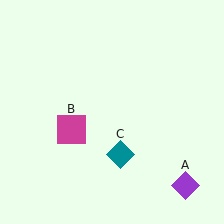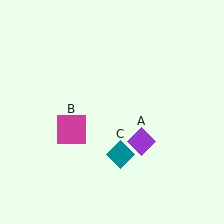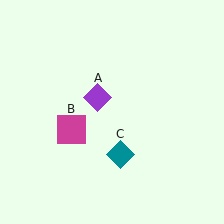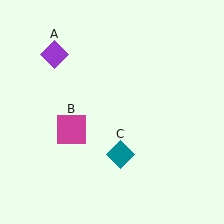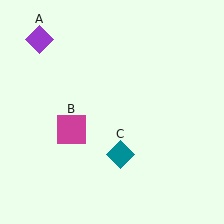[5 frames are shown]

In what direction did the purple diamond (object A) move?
The purple diamond (object A) moved up and to the left.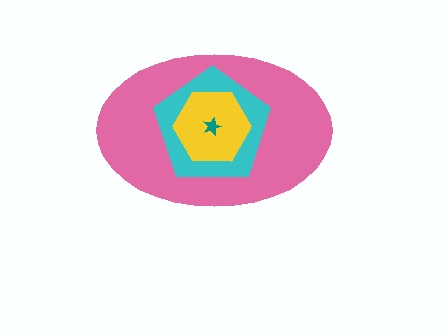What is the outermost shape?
The pink ellipse.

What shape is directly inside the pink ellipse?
The cyan pentagon.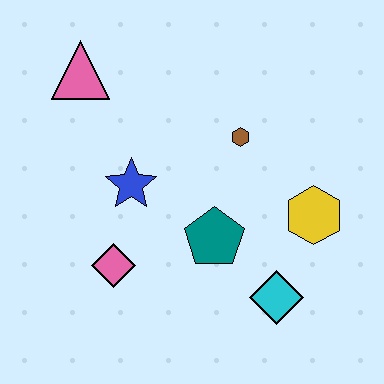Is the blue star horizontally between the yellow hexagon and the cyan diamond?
No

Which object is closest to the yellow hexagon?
The cyan diamond is closest to the yellow hexagon.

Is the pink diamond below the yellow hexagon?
Yes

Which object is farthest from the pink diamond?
The yellow hexagon is farthest from the pink diamond.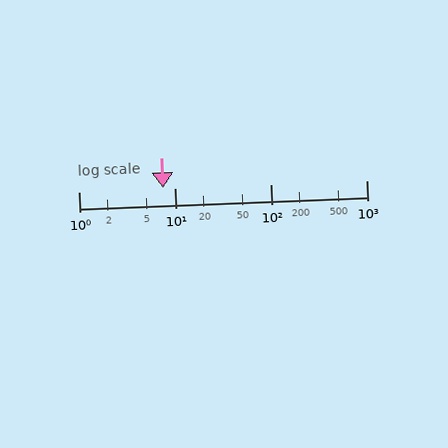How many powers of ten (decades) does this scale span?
The scale spans 3 decades, from 1 to 1000.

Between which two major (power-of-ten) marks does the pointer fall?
The pointer is between 1 and 10.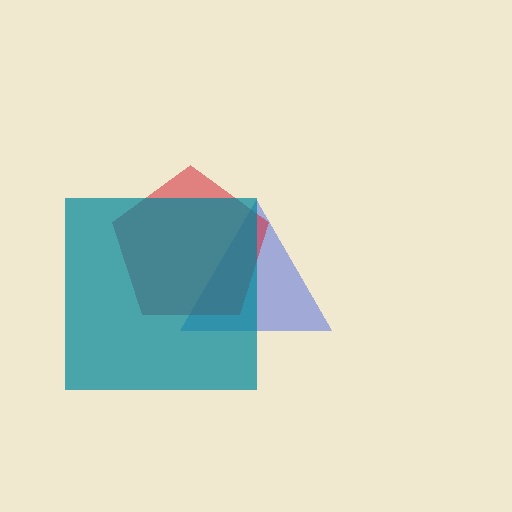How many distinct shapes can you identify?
There are 3 distinct shapes: a blue triangle, a red pentagon, a teal square.